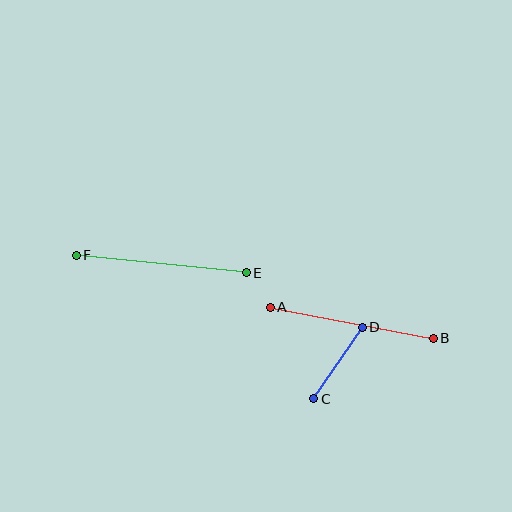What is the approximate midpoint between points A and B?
The midpoint is at approximately (352, 323) pixels.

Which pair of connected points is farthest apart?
Points E and F are farthest apart.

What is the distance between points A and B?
The distance is approximately 166 pixels.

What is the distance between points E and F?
The distance is approximately 171 pixels.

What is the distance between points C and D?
The distance is approximately 87 pixels.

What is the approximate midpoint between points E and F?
The midpoint is at approximately (161, 264) pixels.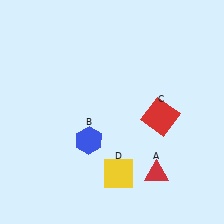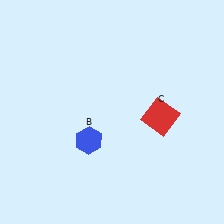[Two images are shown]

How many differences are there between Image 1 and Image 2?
There are 2 differences between the two images.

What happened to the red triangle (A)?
The red triangle (A) was removed in Image 2. It was in the bottom-right area of Image 1.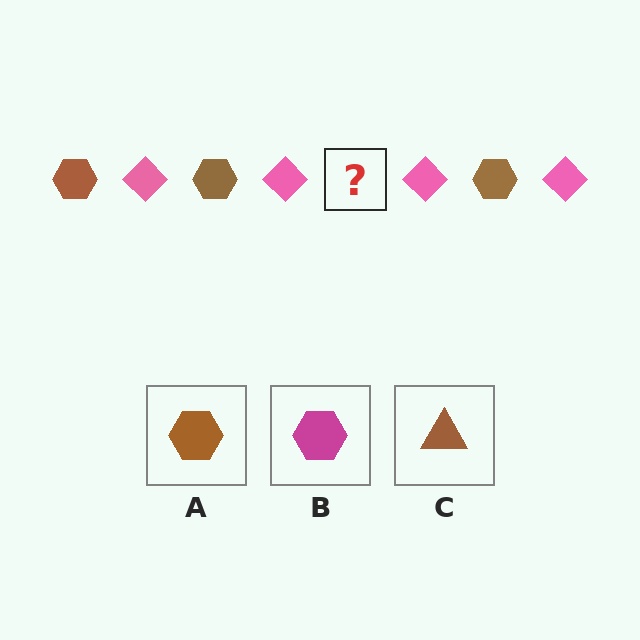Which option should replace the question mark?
Option A.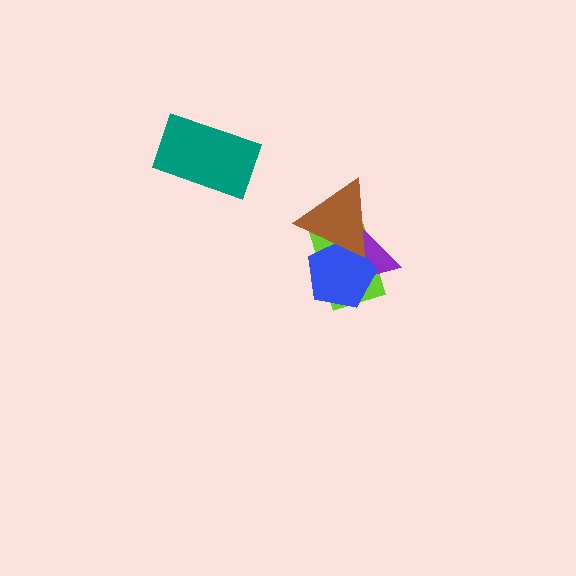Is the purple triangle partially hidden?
Yes, it is partially covered by another shape.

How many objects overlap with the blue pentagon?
3 objects overlap with the blue pentagon.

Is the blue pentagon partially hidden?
Yes, it is partially covered by another shape.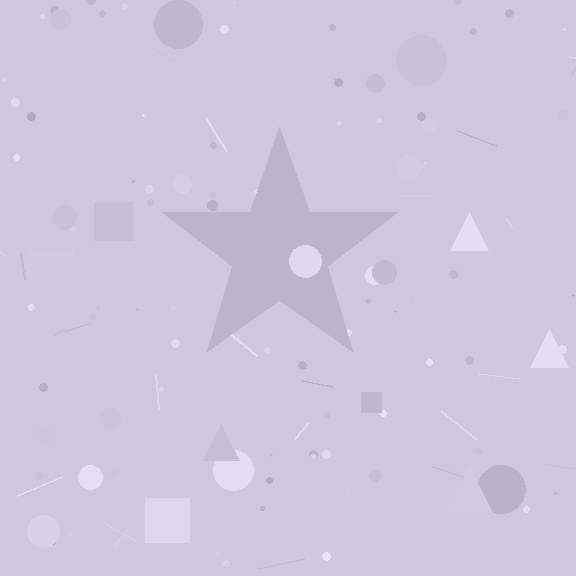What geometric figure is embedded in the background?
A star is embedded in the background.